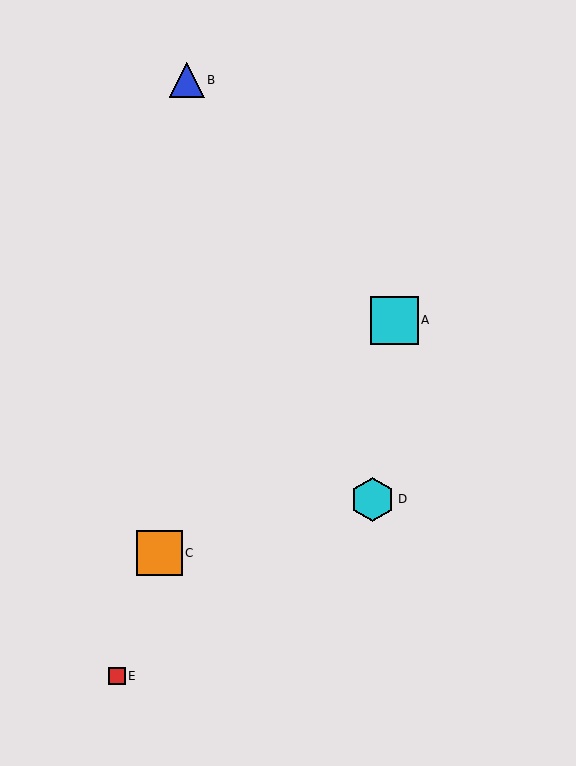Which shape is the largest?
The cyan square (labeled A) is the largest.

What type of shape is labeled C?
Shape C is an orange square.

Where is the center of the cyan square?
The center of the cyan square is at (394, 320).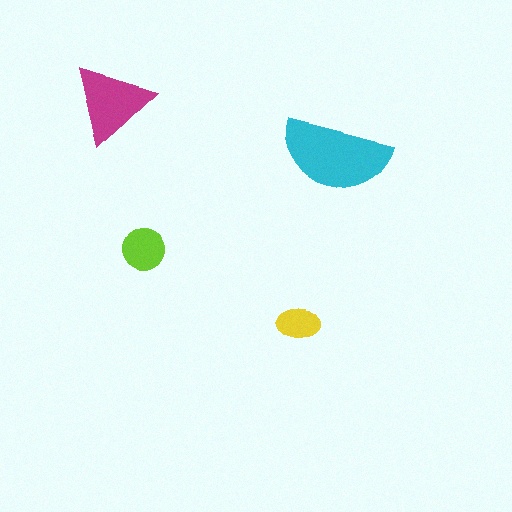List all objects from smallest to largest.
The yellow ellipse, the lime circle, the magenta triangle, the cyan semicircle.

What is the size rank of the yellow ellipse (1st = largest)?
4th.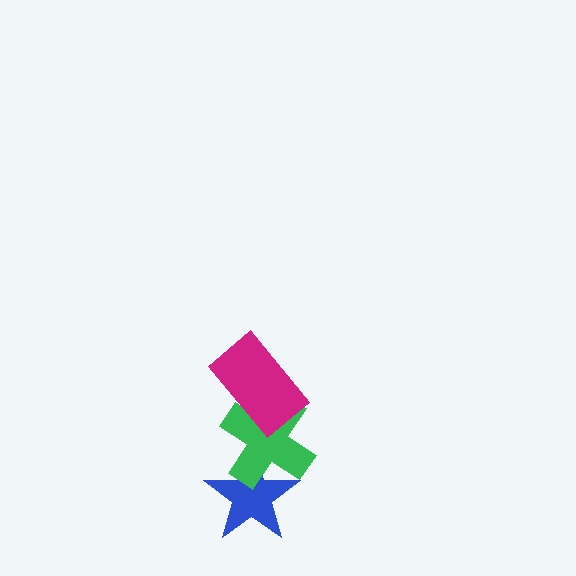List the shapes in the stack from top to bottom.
From top to bottom: the magenta rectangle, the green cross, the blue star.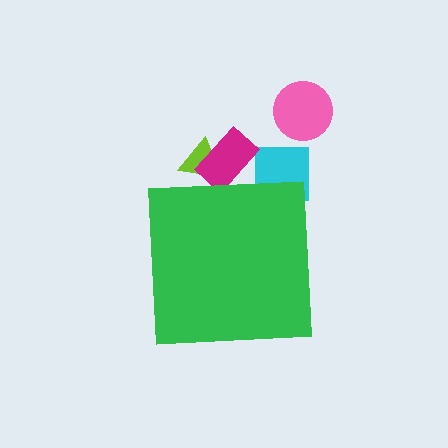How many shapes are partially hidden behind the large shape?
3 shapes are partially hidden.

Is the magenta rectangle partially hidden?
Yes, the magenta rectangle is partially hidden behind the green square.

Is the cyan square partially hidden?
Yes, the cyan square is partially hidden behind the green square.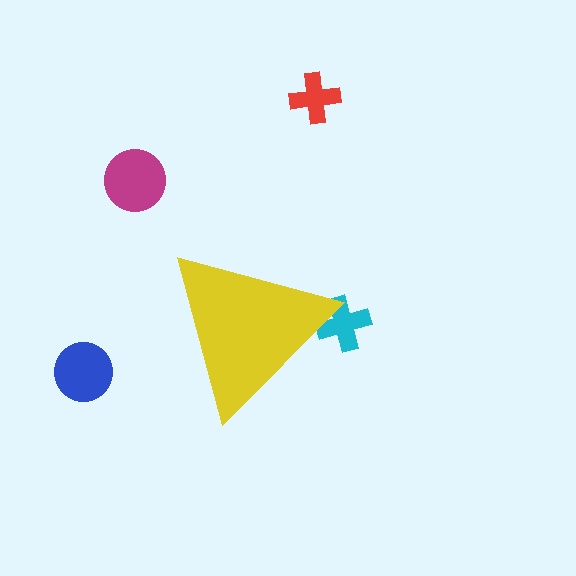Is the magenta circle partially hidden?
No, the magenta circle is fully visible.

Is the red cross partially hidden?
No, the red cross is fully visible.